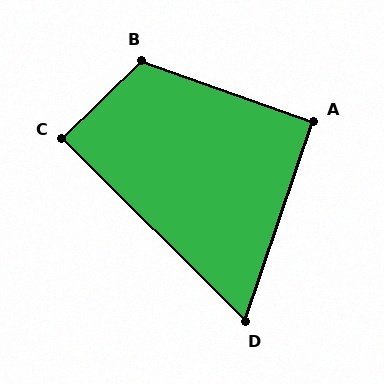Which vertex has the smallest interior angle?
D, at approximately 64 degrees.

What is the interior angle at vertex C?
Approximately 89 degrees (approximately right).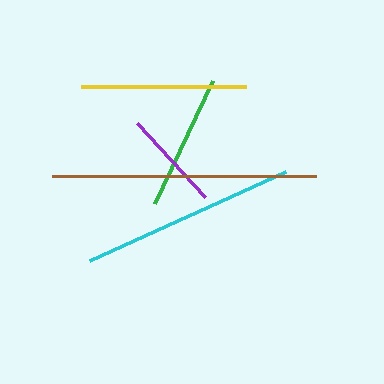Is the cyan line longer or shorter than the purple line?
The cyan line is longer than the purple line.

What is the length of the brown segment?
The brown segment is approximately 264 pixels long.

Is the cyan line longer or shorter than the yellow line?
The cyan line is longer than the yellow line.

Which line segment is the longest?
The brown line is the longest at approximately 264 pixels.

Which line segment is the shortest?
The purple line is the shortest at approximately 101 pixels.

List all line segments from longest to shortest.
From longest to shortest: brown, cyan, yellow, green, purple.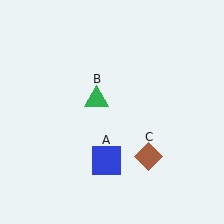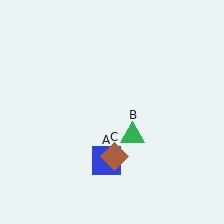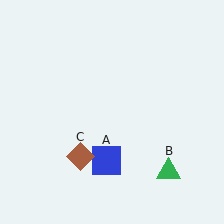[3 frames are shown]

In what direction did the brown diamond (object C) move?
The brown diamond (object C) moved left.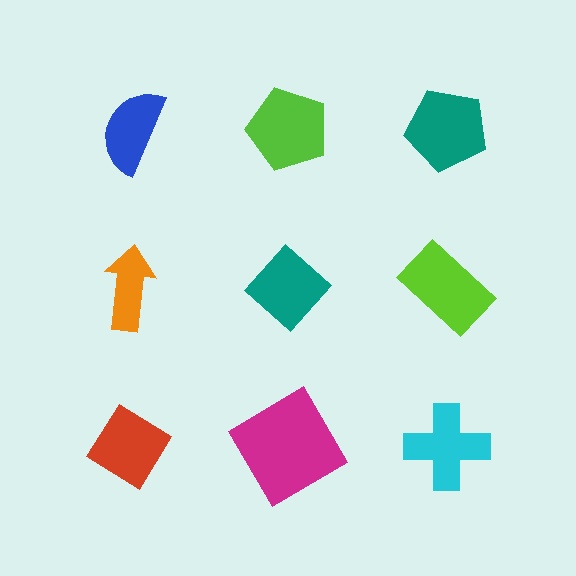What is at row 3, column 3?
A cyan cross.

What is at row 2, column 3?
A lime rectangle.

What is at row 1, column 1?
A blue semicircle.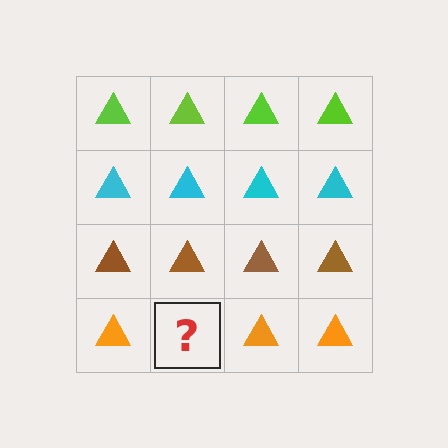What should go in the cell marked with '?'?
The missing cell should contain an orange triangle.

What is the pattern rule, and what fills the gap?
The rule is that each row has a consistent color. The gap should be filled with an orange triangle.